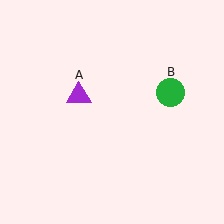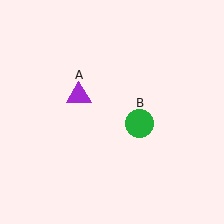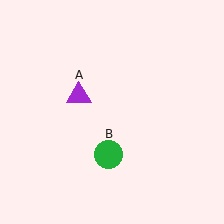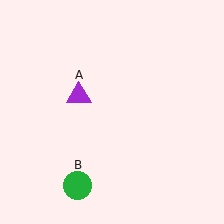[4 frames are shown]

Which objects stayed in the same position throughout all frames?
Purple triangle (object A) remained stationary.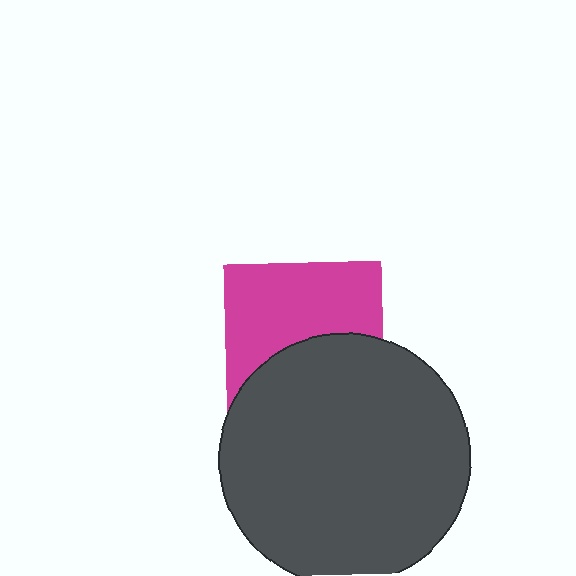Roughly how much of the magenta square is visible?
About half of it is visible (roughly 55%).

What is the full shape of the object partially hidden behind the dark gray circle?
The partially hidden object is a magenta square.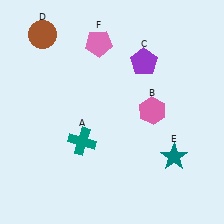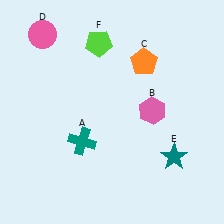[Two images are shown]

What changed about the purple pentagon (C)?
In Image 1, C is purple. In Image 2, it changed to orange.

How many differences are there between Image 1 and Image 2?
There are 3 differences between the two images.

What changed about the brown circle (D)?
In Image 1, D is brown. In Image 2, it changed to pink.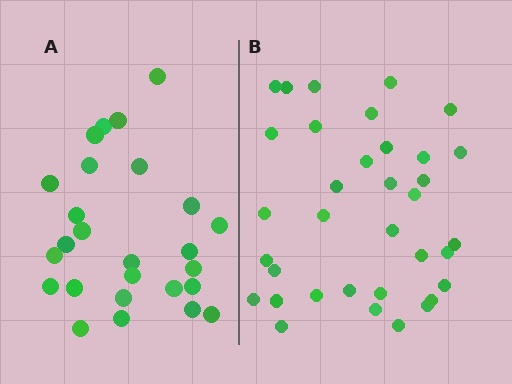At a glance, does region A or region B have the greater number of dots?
Region B (the right region) has more dots.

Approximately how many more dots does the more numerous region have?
Region B has roughly 8 or so more dots than region A.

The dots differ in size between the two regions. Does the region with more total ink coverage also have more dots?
No. Region A has more total ink coverage because its dots are larger, but region B actually contains more individual dots. Total area can be misleading — the number of items is what matters here.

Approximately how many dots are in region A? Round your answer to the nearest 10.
About 30 dots. (The exact count is 26, which rounds to 30.)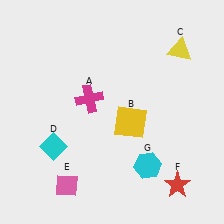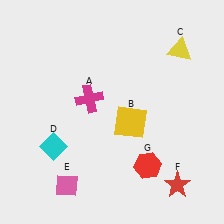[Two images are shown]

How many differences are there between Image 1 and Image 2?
There is 1 difference between the two images.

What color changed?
The hexagon (G) changed from cyan in Image 1 to red in Image 2.